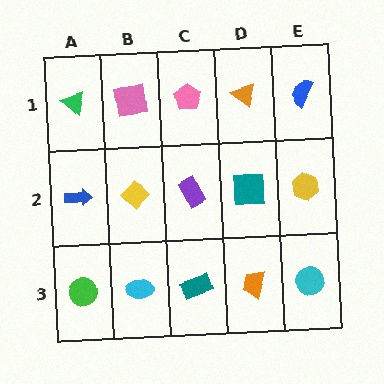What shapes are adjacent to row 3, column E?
A yellow hexagon (row 2, column E), an orange trapezoid (row 3, column D).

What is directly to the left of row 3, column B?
A green circle.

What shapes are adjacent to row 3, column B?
A yellow diamond (row 2, column B), a green circle (row 3, column A), a teal rectangle (row 3, column C).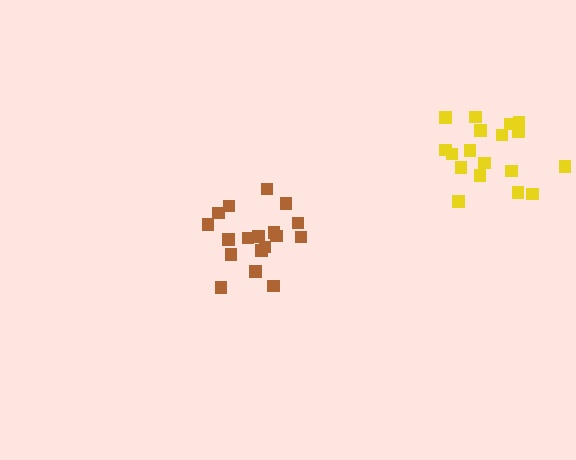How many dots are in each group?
Group 1: 18 dots, Group 2: 18 dots (36 total).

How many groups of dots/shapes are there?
There are 2 groups.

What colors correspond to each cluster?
The clusters are colored: brown, yellow.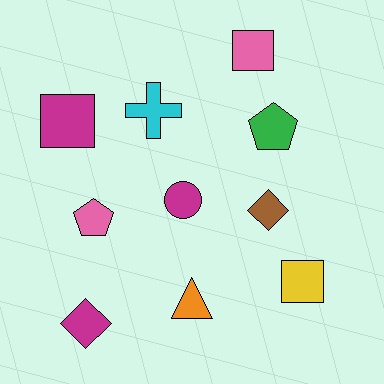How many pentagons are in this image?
There are 2 pentagons.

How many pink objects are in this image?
There are 2 pink objects.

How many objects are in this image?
There are 10 objects.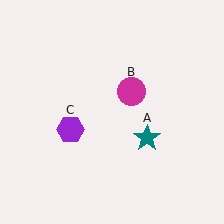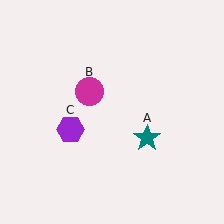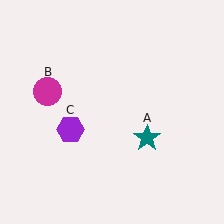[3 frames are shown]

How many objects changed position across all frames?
1 object changed position: magenta circle (object B).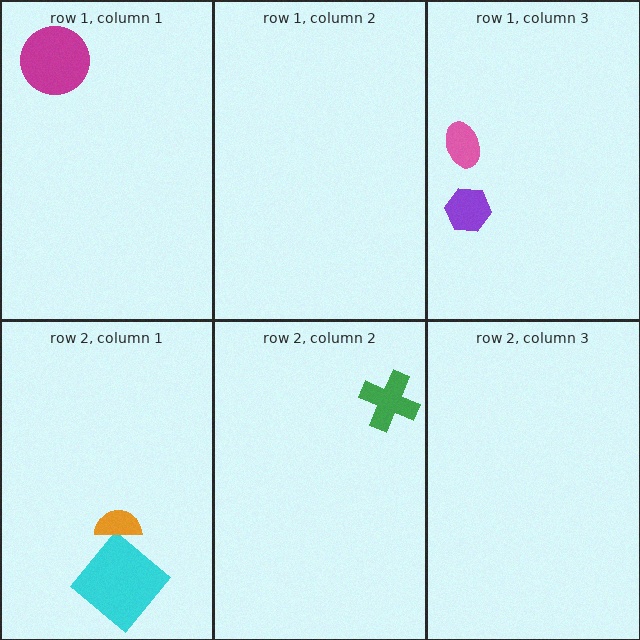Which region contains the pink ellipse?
The row 1, column 3 region.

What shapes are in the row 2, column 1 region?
The cyan diamond, the orange semicircle.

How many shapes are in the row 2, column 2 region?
1.